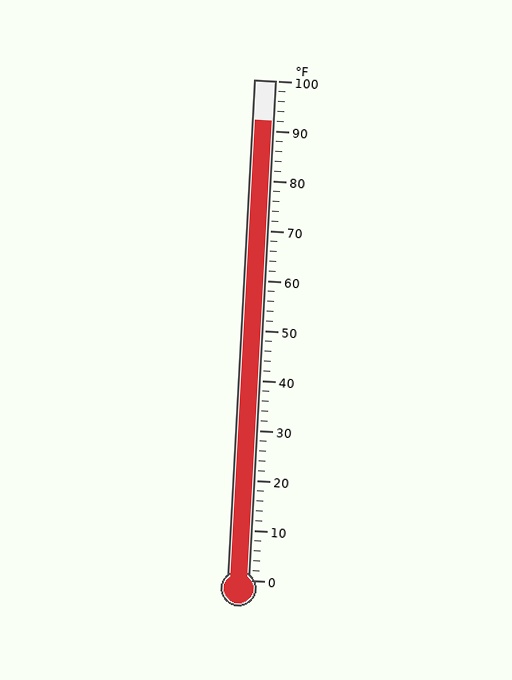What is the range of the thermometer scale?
The thermometer scale ranges from 0°F to 100°F.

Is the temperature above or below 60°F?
The temperature is above 60°F.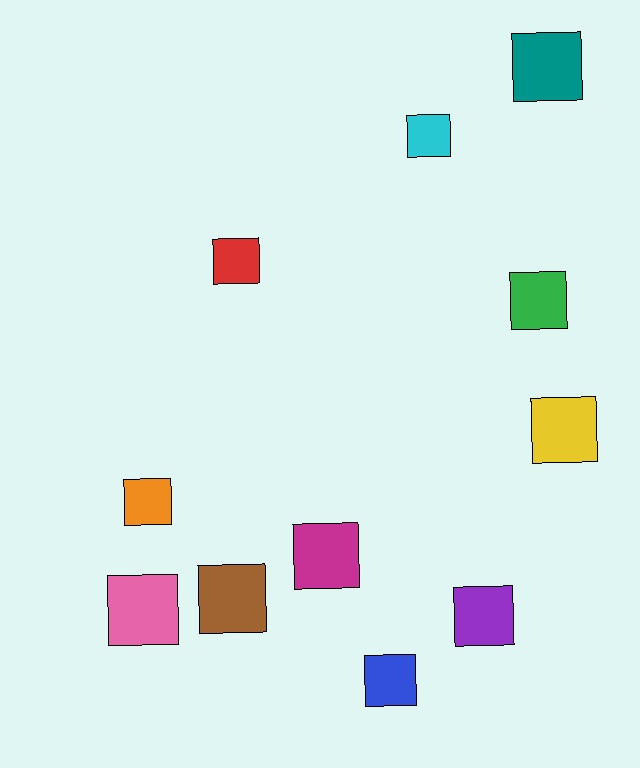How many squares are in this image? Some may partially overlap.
There are 11 squares.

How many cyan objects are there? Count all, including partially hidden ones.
There is 1 cyan object.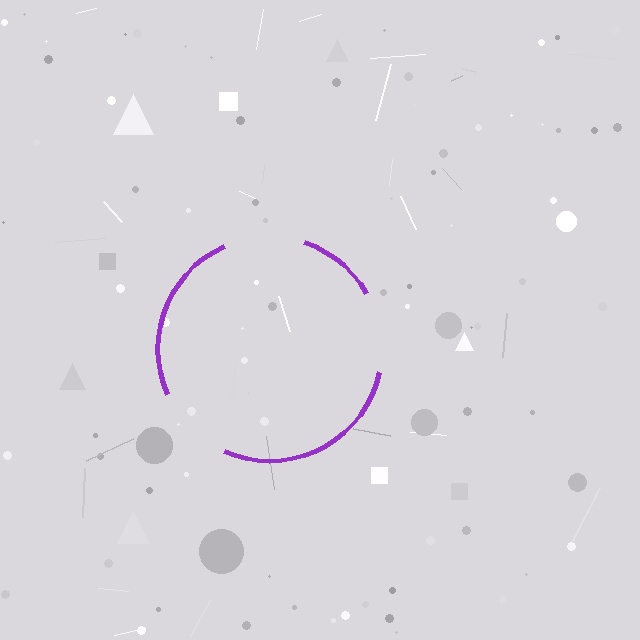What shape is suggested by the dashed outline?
The dashed outline suggests a circle.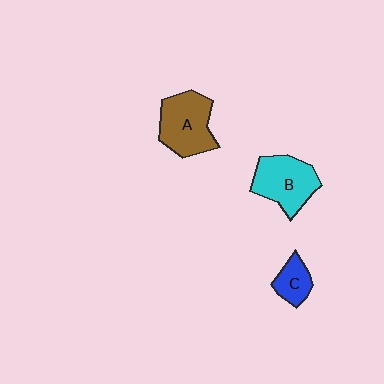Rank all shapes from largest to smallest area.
From largest to smallest: A (brown), B (cyan), C (blue).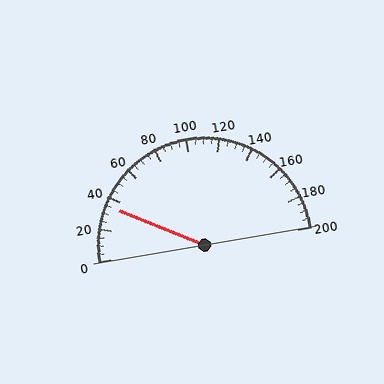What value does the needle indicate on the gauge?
The needle indicates approximately 35.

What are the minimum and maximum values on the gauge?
The gauge ranges from 0 to 200.